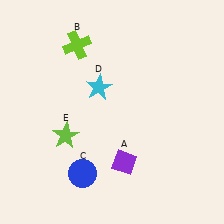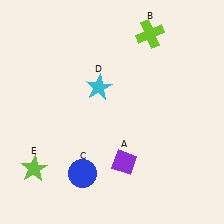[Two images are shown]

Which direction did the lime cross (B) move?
The lime cross (B) moved right.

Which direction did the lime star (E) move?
The lime star (E) moved down.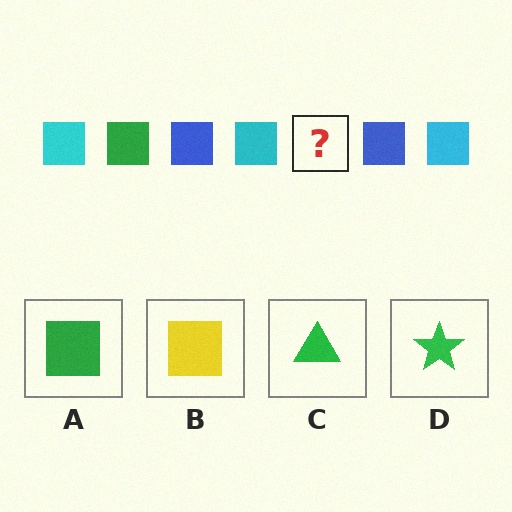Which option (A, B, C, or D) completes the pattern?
A.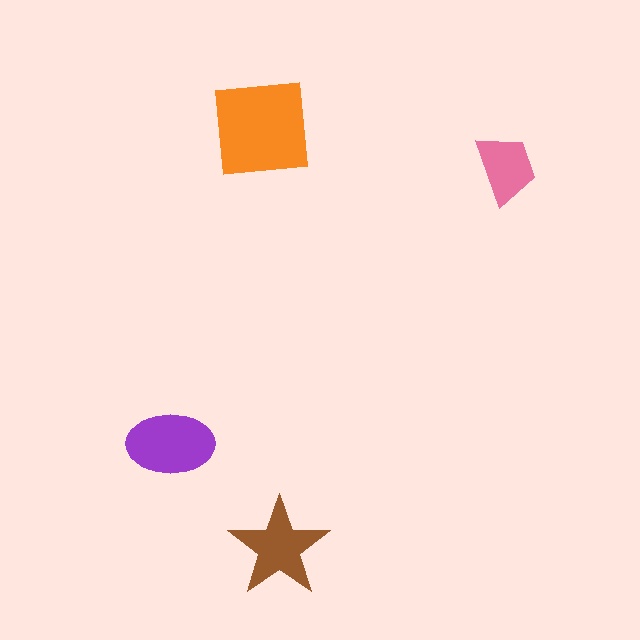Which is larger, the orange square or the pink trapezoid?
The orange square.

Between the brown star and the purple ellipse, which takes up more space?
The purple ellipse.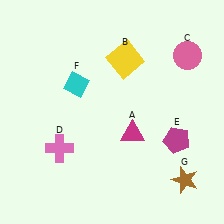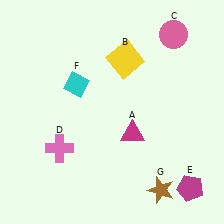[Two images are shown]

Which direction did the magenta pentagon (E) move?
The magenta pentagon (E) moved down.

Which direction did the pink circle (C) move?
The pink circle (C) moved up.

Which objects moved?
The objects that moved are: the pink circle (C), the magenta pentagon (E), the brown star (G).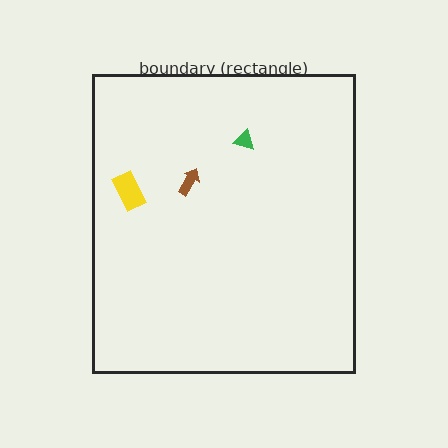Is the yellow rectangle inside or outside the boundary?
Inside.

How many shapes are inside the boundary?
3 inside, 0 outside.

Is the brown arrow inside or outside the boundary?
Inside.